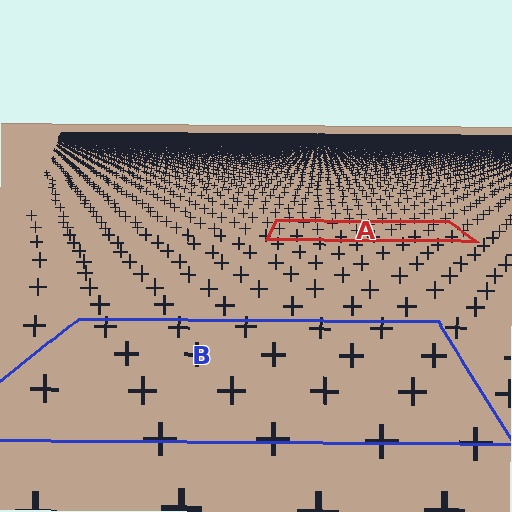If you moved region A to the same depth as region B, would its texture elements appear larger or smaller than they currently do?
They would appear larger. At a closer depth, the same texture elements are projected at a bigger on-screen size.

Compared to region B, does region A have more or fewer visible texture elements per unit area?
Region A has more texture elements per unit area — they are packed more densely because it is farther away.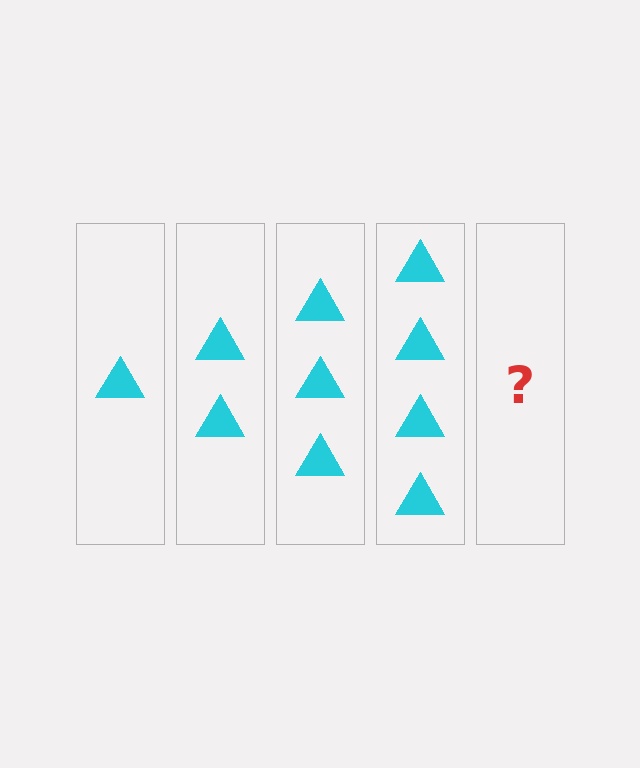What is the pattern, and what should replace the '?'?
The pattern is that each step adds one more triangle. The '?' should be 5 triangles.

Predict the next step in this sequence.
The next step is 5 triangles.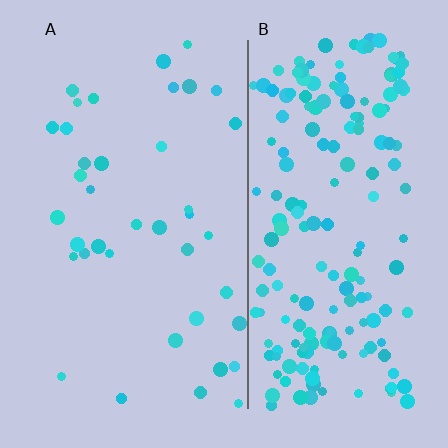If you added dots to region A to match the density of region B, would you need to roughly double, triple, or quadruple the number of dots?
Approximately quadruple.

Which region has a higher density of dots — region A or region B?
B (the right).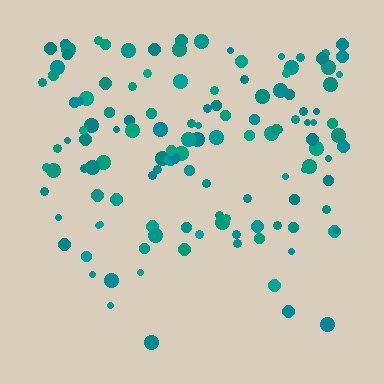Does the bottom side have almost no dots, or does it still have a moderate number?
Still a moderate number, just noticeably fewer than the top.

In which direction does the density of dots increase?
From bottom to top, with the top side densest.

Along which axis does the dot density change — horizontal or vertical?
Vertical.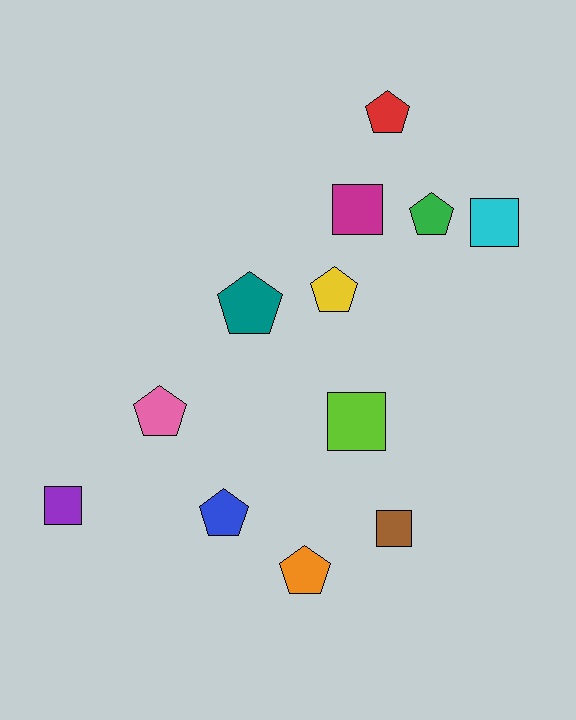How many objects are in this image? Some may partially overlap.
There are 12 objects.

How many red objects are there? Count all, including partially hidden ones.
There is 1 red object.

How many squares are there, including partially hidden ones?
There are 5 squares.